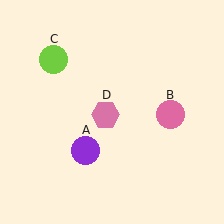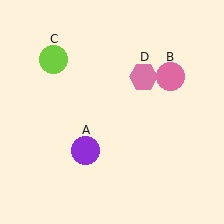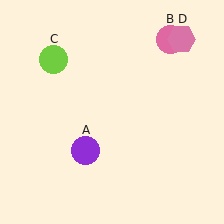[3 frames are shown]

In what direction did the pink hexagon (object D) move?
The pink hexagon (object D) moved up and to the right.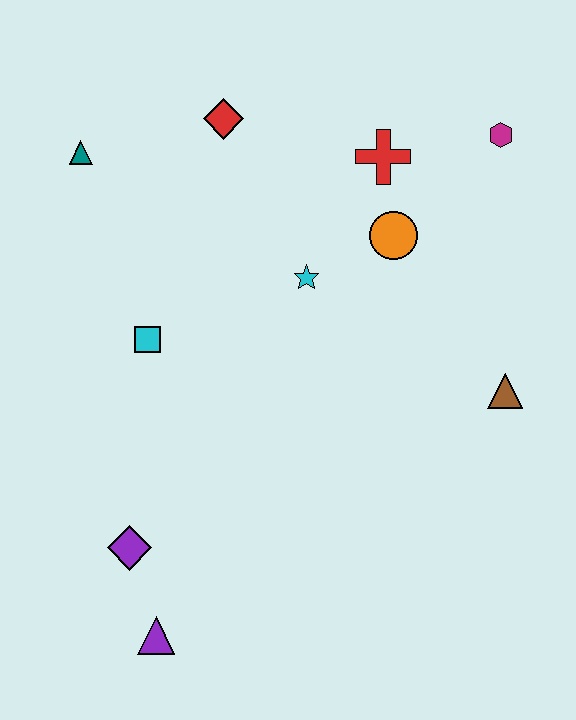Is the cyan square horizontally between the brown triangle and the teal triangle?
Yes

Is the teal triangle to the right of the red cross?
No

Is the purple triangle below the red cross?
Yes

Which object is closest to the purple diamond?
The purple triangle is closest to the purple diamond.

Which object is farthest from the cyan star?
The purple triangle is farthest from the cyan star.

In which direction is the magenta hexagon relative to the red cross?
The magenta hexagon is to the right of the red cross.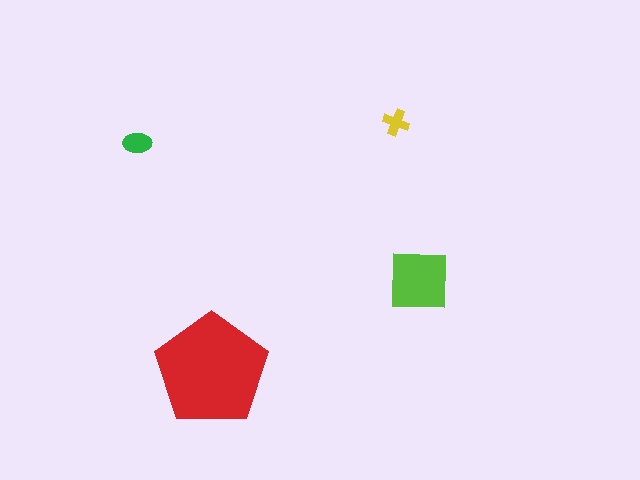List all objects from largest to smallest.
The red pentagon, the lime square, the green ellipse, the yellow cross.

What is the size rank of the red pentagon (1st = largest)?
1st.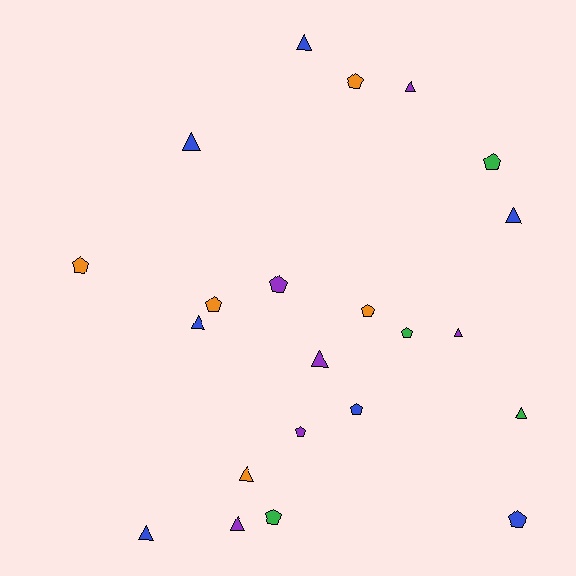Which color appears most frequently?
Blue, with 7 objects.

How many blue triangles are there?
There are 5 blue triangles.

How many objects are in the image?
There are 22 objects.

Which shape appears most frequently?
Pentagon, with 11 objects.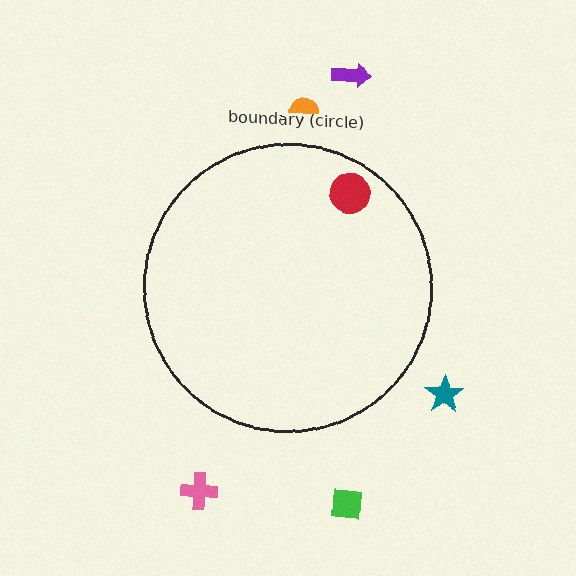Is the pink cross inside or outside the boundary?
Outside.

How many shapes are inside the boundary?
1 inside, 5 outside.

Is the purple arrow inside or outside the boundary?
Outside.